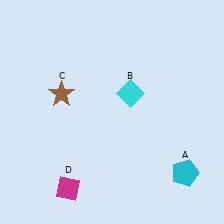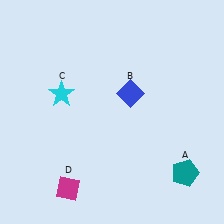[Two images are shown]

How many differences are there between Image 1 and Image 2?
There are 3 differences between the two images.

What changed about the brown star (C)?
In Image 1, C is brown. In Image 2, it changed to cyan.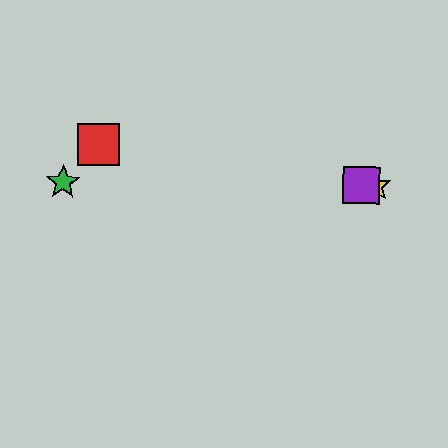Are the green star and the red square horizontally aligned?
No, the green star is at y≈182 and the red square is at y≈145.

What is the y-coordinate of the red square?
The red square is at y≈145.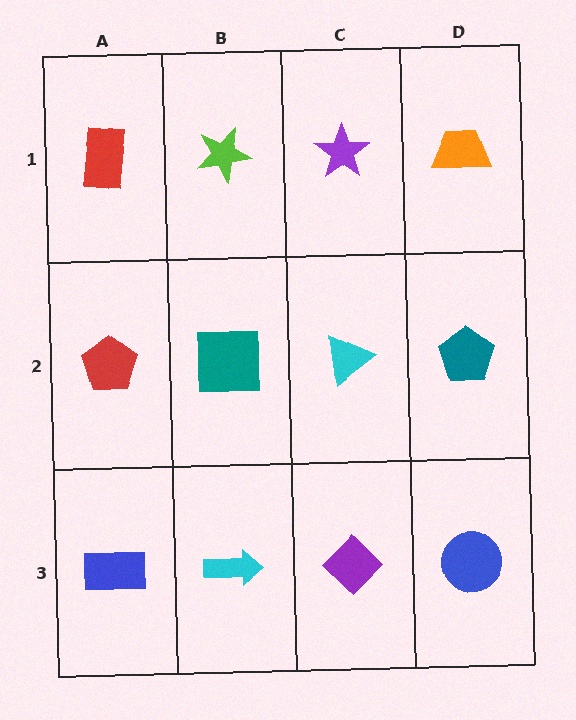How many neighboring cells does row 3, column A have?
2.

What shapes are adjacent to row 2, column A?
A red rectangle (row 1, column A), a blue rectangle (row 3, column A), a teal square (row 2, column B).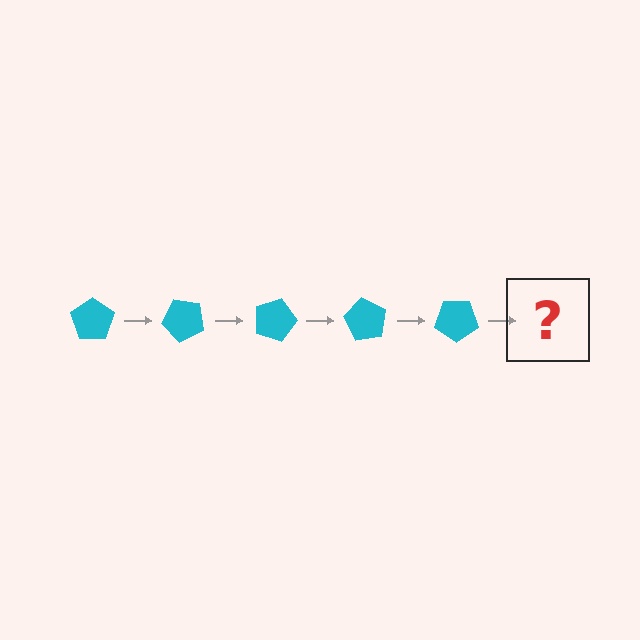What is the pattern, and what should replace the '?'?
The pattern is that the pentagon rotates 45 degrees each step. The '?' should be a cyan pentagon rotated 225 degrees.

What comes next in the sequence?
The next element should be a cyan pentagon rotated 225 degrees.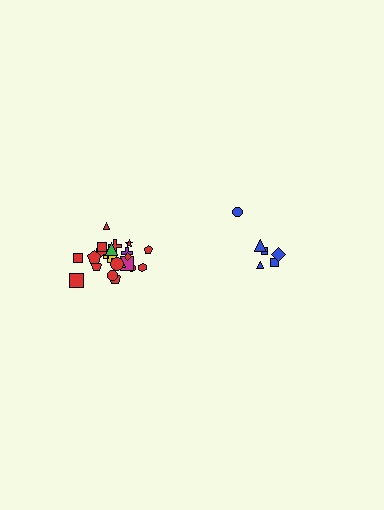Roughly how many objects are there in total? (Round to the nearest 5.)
Roughly 30 objects in total.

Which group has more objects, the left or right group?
The left group.